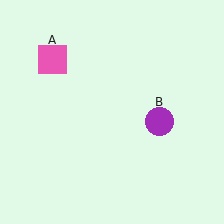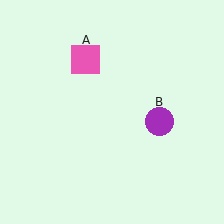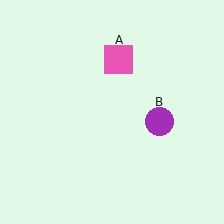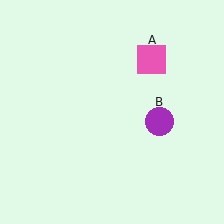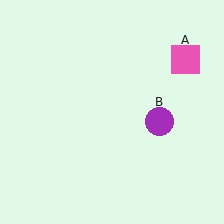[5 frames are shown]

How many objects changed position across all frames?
1 object changed position: pink square (object A).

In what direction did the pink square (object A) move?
The pink square (object A) moved right.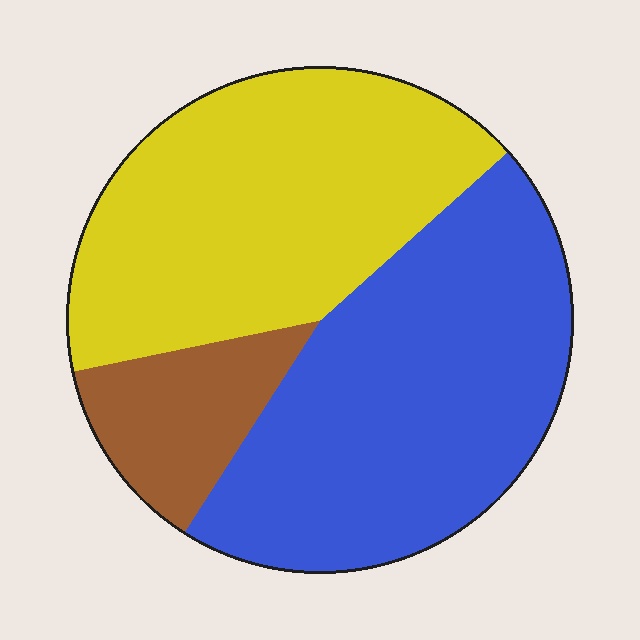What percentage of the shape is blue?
Blue covers roughly 45% of the shape.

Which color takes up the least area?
Brown, at roughly 15%.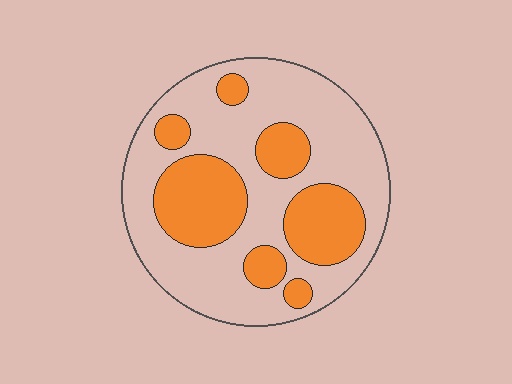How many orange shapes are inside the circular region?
7.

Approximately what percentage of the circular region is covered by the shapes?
Approximately 35%.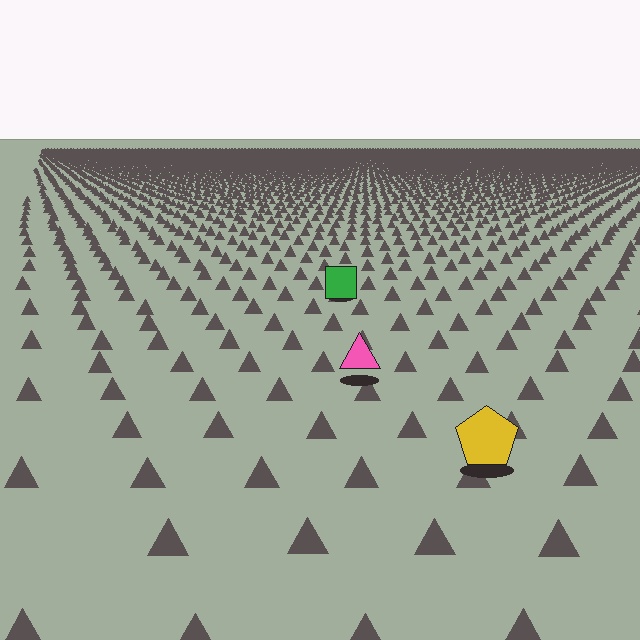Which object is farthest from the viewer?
The green square is farthest from the viewer. It appears smaller and the ground texture around it is denser.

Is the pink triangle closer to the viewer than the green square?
Yes. The pink triangle is closer — you can tell from the texture gradient: the ground texture is coarser near it.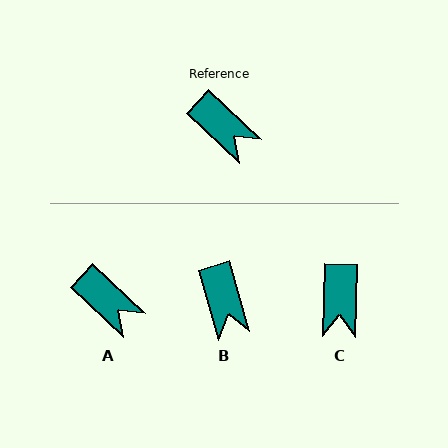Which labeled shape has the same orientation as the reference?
A.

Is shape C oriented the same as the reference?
No, it is off by about 48 degrees.